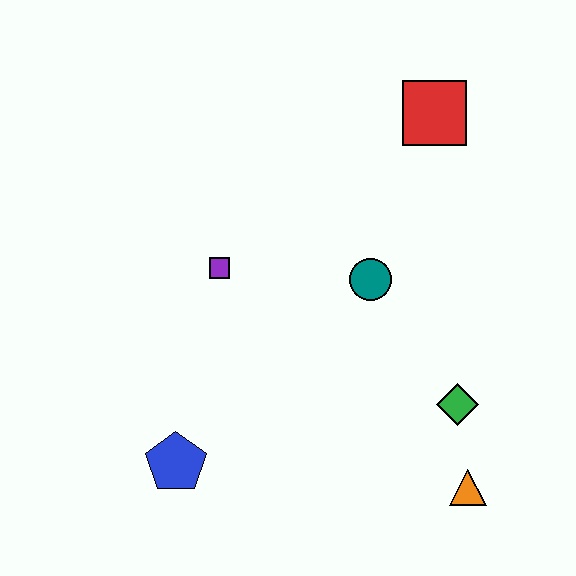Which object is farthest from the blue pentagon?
The red square is farthest from the blue pentagon.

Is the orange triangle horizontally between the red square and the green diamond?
No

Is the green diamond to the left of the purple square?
No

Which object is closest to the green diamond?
The orange triangle is closest to the green diamond.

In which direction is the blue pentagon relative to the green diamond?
The blue pentagon is to the left of the green diamond.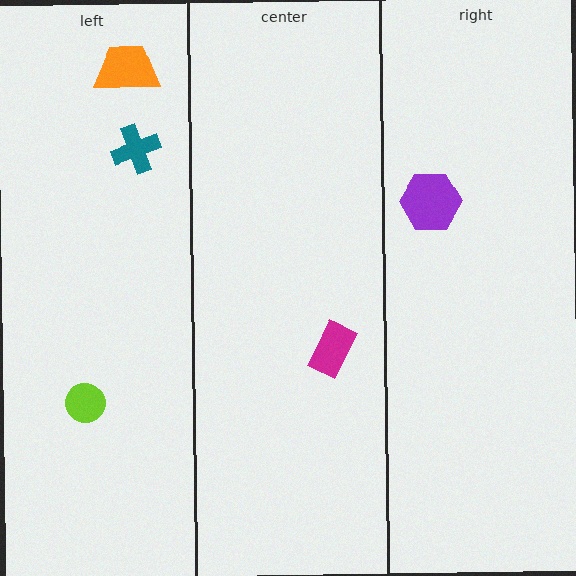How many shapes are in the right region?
1.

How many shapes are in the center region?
1.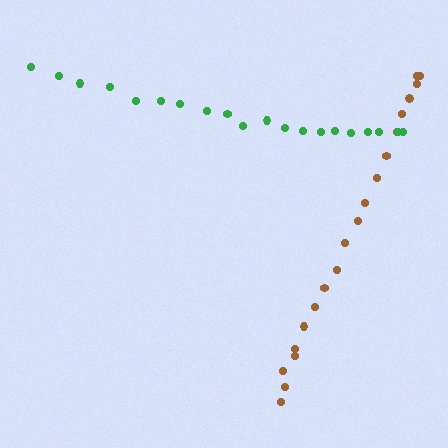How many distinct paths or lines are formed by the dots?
There are 2 distinct paths.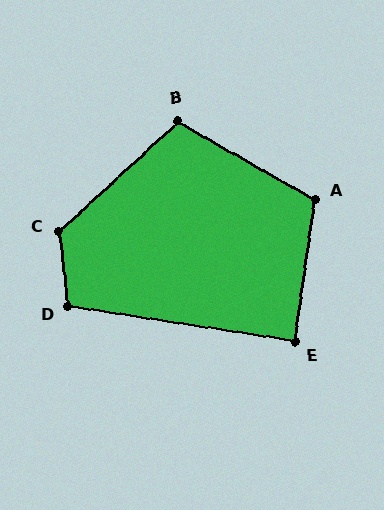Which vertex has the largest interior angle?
C, at approximately 127 degrees.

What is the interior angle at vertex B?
Approximately 107 degrees (obtuse).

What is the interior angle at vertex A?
Approximately 112 degrees (obtuse).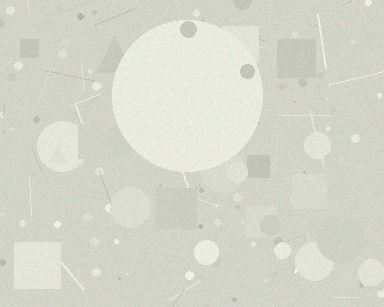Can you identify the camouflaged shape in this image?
The camouflaged shape is a circle.